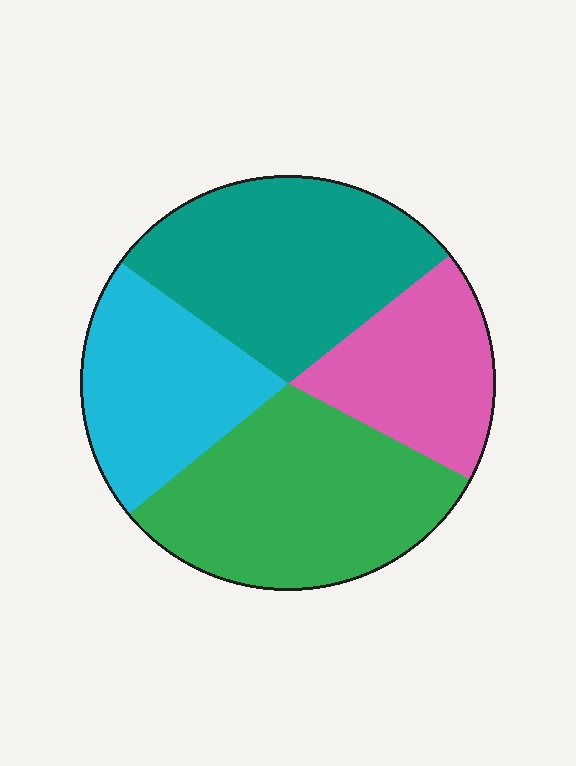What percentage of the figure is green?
Green covers roughly 30% of the figure.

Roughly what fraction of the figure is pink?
Pink takes up about one fifth (1/5) of the figure.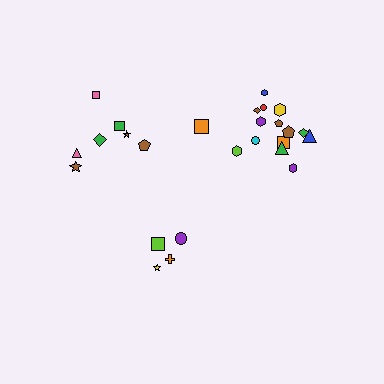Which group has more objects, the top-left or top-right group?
The top-right group.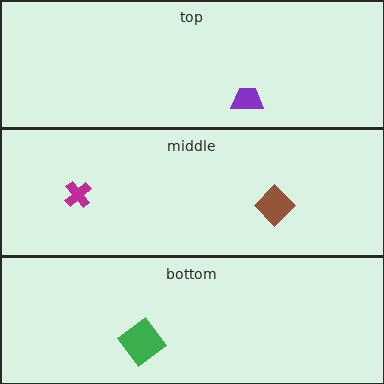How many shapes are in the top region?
1.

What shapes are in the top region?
The purple trapezoid.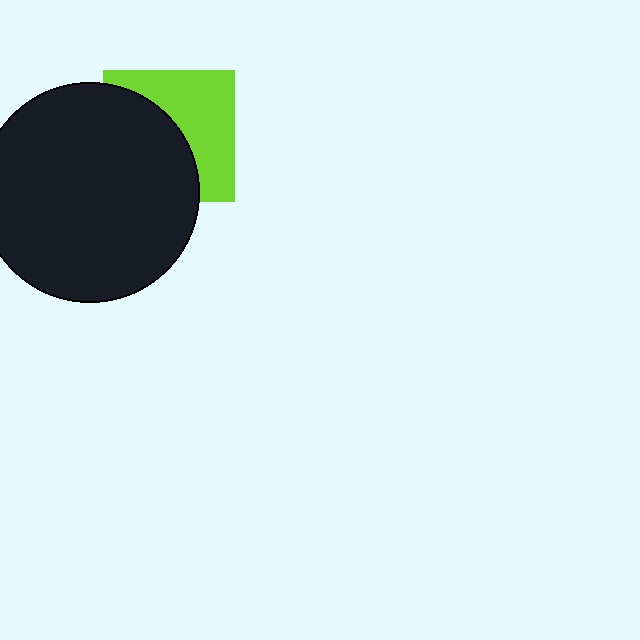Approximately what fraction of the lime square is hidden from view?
Roughly 51% of the lime square is hidden behind the black circle.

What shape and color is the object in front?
The object in front is a black circle.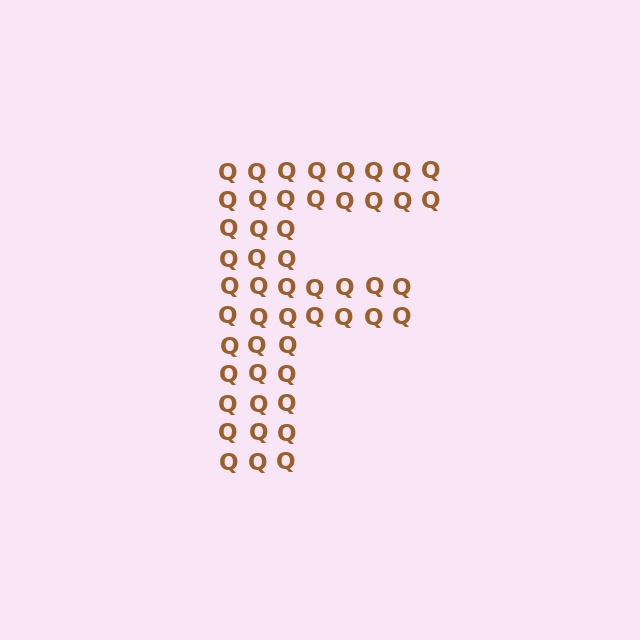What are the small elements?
The small elements are letter Q's.